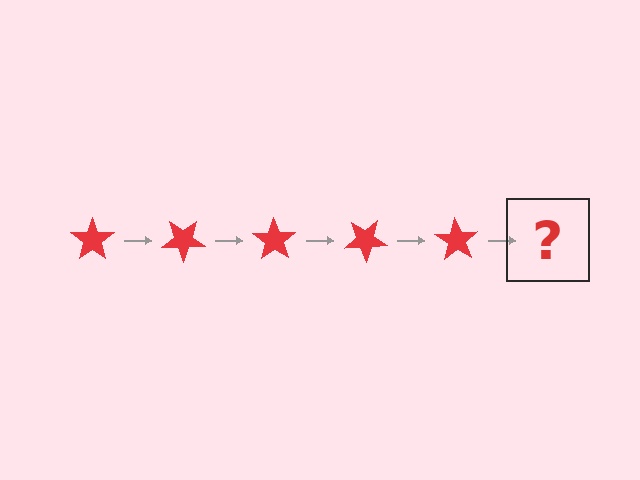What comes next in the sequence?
The next element should be a red star rotated 175 degrees.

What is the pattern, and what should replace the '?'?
The pattern is that the star rotates 35 degrees each step. The '?' should be a red star rotated 175 degrees.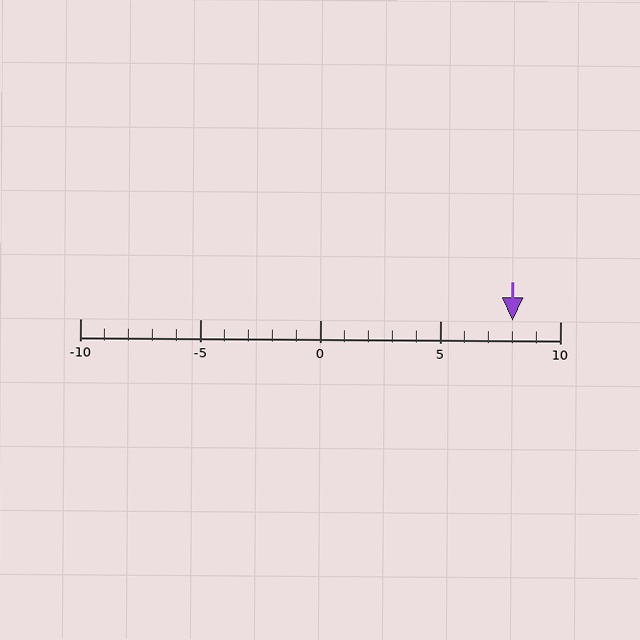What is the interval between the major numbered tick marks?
The major tick marks are spaced 5 units apart.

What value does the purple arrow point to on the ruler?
The purple arrow points to approximately 8.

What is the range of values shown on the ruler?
The ruler shows values from -10 to 10.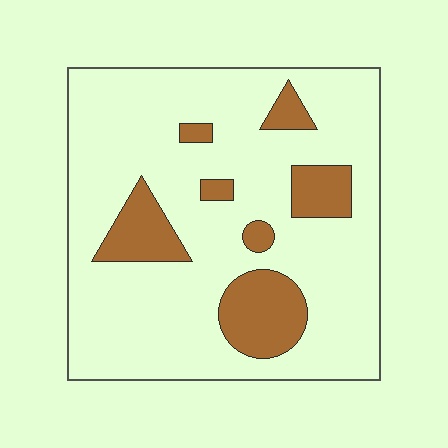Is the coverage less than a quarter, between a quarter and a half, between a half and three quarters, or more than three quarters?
Less than a quarter.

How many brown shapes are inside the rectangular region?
7.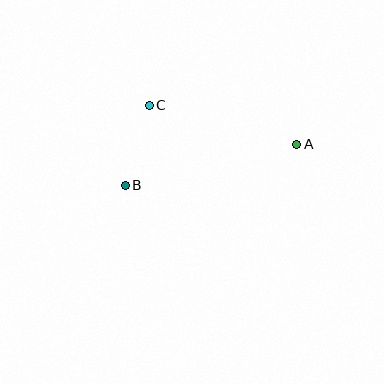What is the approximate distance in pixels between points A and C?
The distance between A and C is approximately 152 pixels.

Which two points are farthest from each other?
Points A and B are farthest from each other.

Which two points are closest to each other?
Points B and C are closest to each other.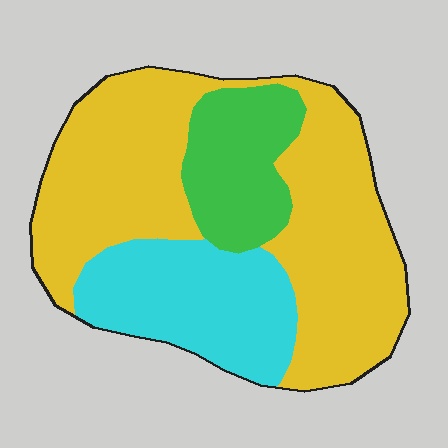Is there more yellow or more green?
Yellow.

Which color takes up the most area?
Yellow, at roughly 60%.